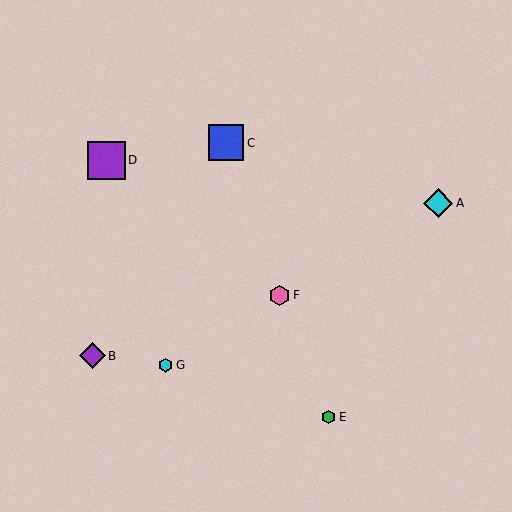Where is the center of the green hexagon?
The center of the green hexagon is at (329, 417).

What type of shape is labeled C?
Shape C is a blue square.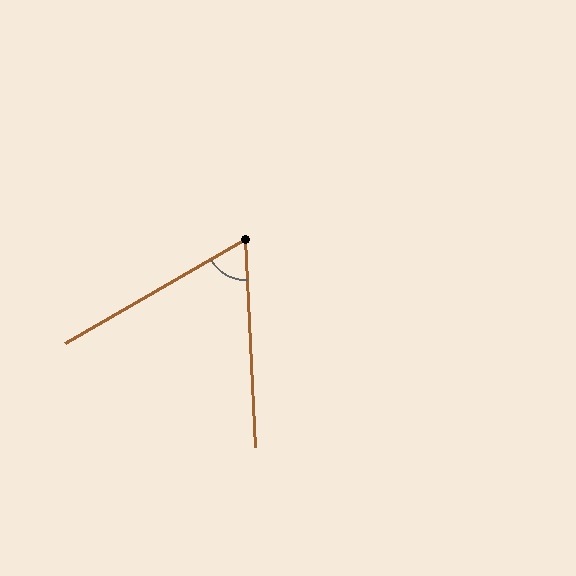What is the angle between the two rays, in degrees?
Approximately 63 degrees.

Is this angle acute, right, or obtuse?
It is acute.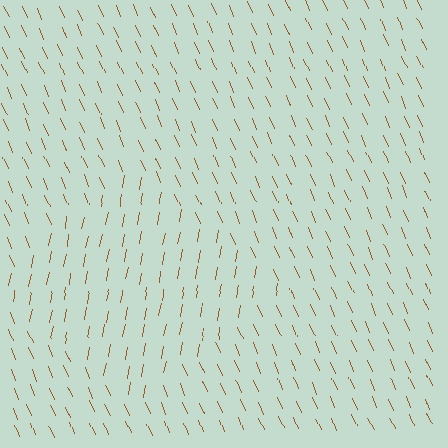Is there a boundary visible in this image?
Yes, there is a texture boundary formed by a change in line orientation.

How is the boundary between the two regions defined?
The boundary is defined purely by a change in line orientation (approximately 34 degrees difference). All lines are the same color and thickness.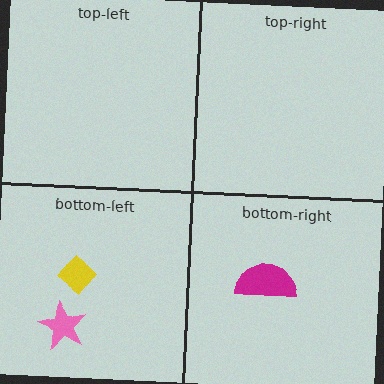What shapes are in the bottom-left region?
The pink star, the yellow diamond.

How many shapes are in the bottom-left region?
2.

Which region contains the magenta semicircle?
The bottom-right region.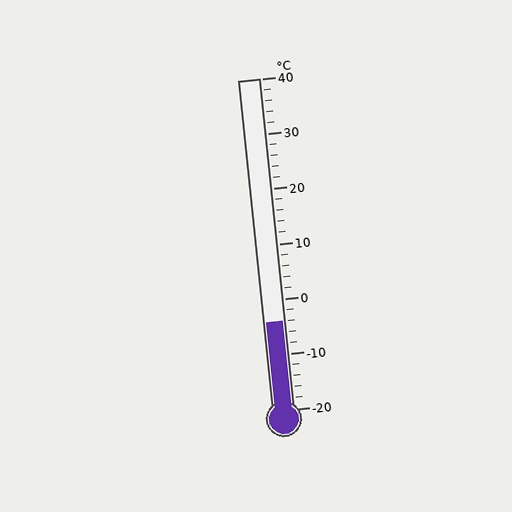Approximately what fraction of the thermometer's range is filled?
The thermometer is filled to approximately 25% of its range.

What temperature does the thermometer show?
The thermometer shows approximately -4°C.